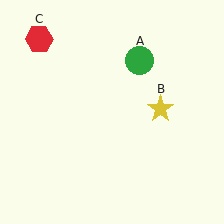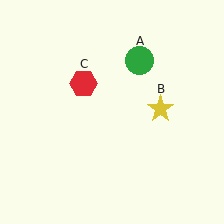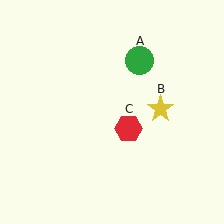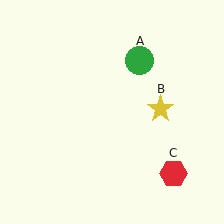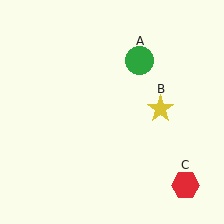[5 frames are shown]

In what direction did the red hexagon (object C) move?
The red hexagon (object C) moved down and to the right.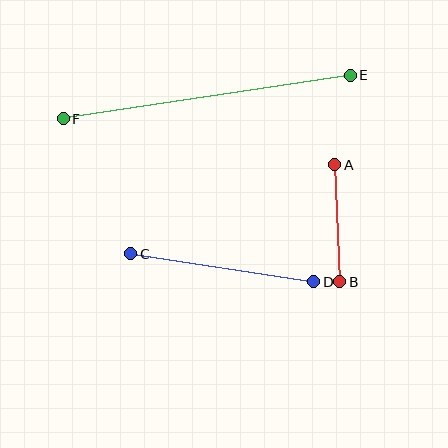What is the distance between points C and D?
The distance is approximately 185 pixels.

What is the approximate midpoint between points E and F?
The midpoint is at approximately (207, 97) pixels.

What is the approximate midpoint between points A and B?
The midpoint is at approximately (337, 223) pixels.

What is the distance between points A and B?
The distance is approximately 117 pixels.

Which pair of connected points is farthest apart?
Points E and F are farthest apart.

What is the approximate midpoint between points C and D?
The midpoint is at approximately (222, 268) pixels.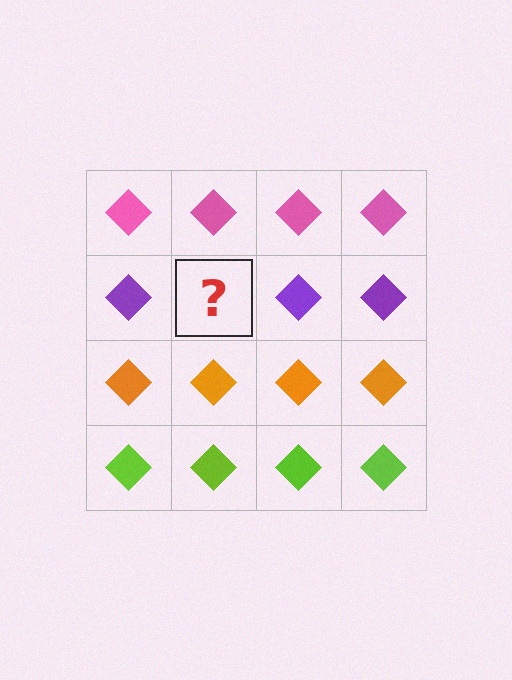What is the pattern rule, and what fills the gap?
The rule is that each row has a consistent color. The gap should be filled with a purple diamond.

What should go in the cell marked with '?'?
The missing cell should contain a purple diamond.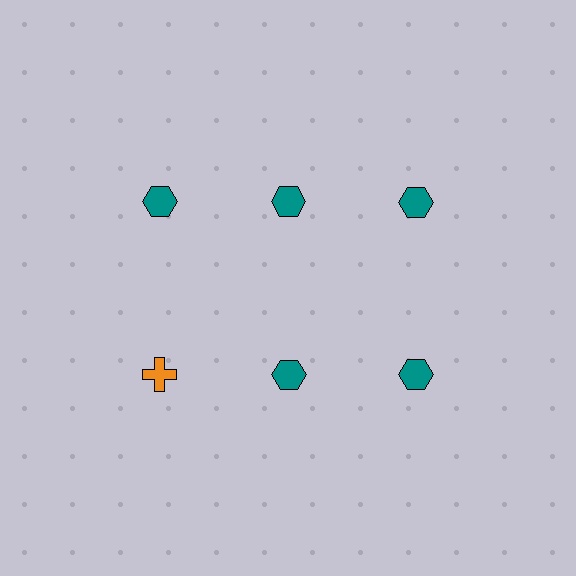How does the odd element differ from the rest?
It differs in both color (orange instead of teal) and shape (cross instead of hexagon).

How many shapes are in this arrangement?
There are 6 shapes arranged in a grid pattern.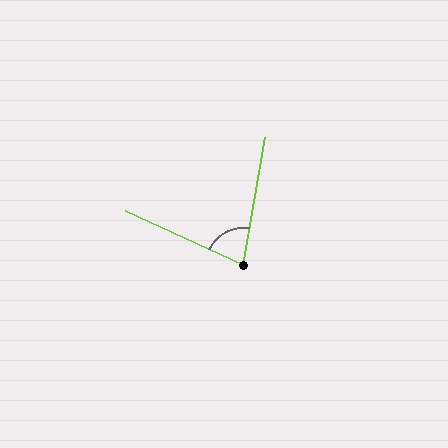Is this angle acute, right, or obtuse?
It is acute.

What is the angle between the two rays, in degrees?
Approximately 75 degrees.